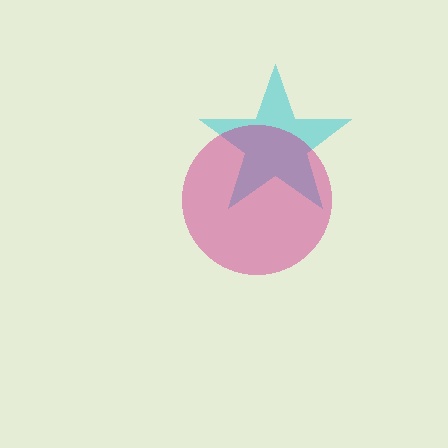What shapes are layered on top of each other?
The layered shapes are: a cyan star, a magenta circle.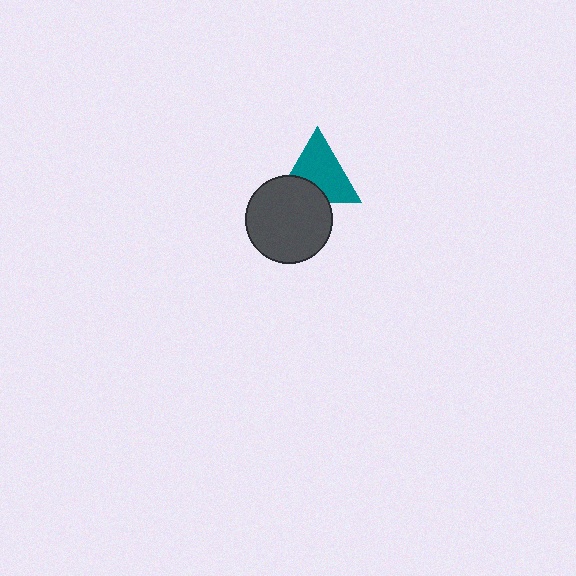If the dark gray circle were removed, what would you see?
You would see the complete teal triangle.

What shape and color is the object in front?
The object in front is a dark gray circle.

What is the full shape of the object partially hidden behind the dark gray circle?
The partially hidden object is a teal triangle.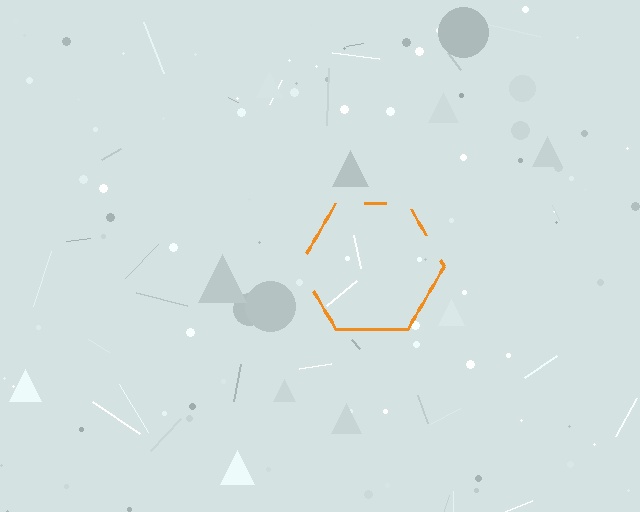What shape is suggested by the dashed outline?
The dashed outline suggests a hexagon.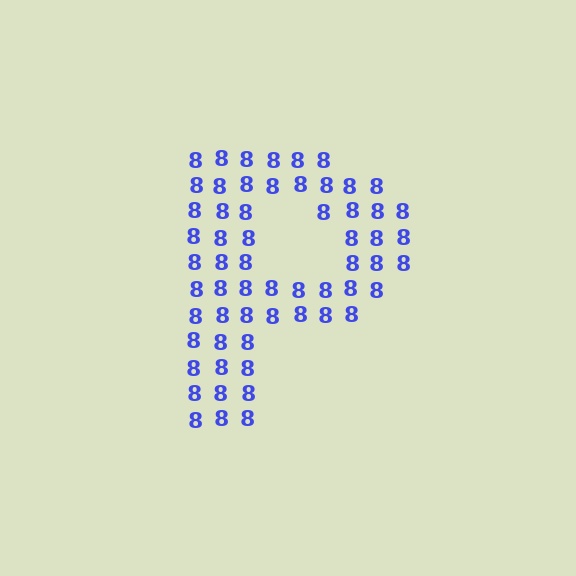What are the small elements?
The small elements are digit 8's.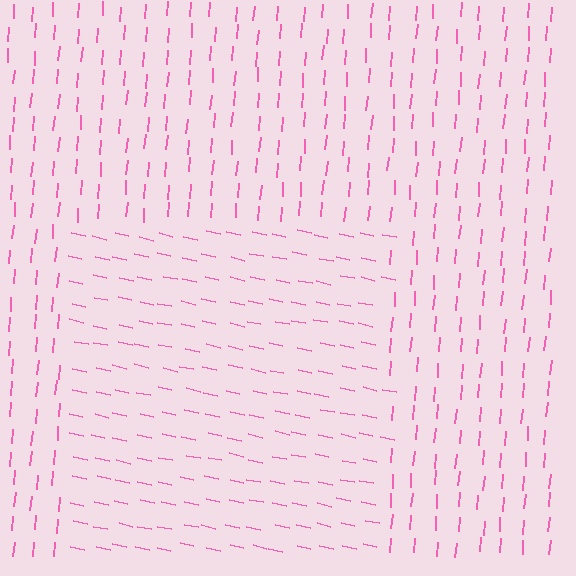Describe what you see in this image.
The image is filled with small pink line segments. A rectangle region in the image has lines oriented differently from the surrounding lines, creating a visible texture boundary.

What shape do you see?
I see a rectangle.